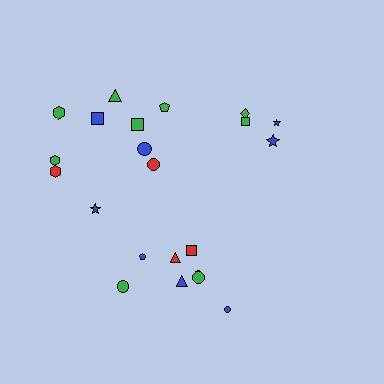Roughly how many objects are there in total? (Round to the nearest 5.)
Roughly 20 objects in total.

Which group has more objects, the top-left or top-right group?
The top-left group.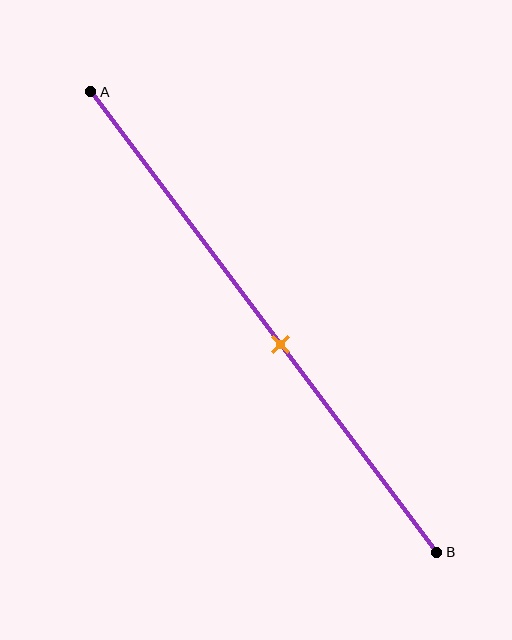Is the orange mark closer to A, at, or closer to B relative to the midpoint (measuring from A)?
The orange mark is closer to point B than the midpoint of segment AB.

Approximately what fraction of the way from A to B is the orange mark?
The orange mark is approximately 55% of the way from A to B.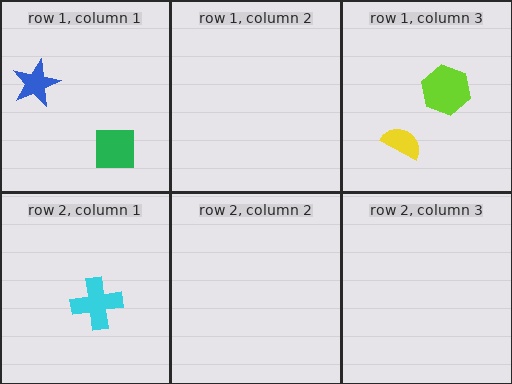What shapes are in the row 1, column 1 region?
The blue star, the green square.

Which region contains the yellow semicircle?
The row 1, column 3 region.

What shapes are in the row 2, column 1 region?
The cyan cross.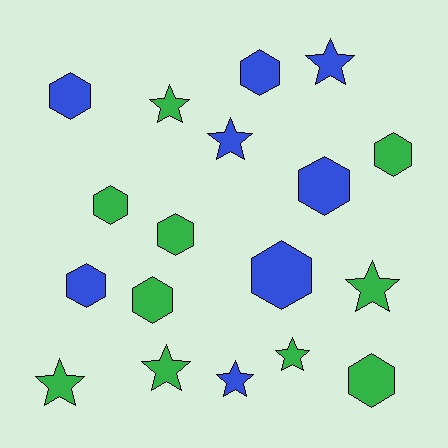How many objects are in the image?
There are 18 objects.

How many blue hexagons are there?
There are 5 blue hexagons.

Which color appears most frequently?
Green, with 10 objects.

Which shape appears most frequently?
Hexagon, with 10 objects.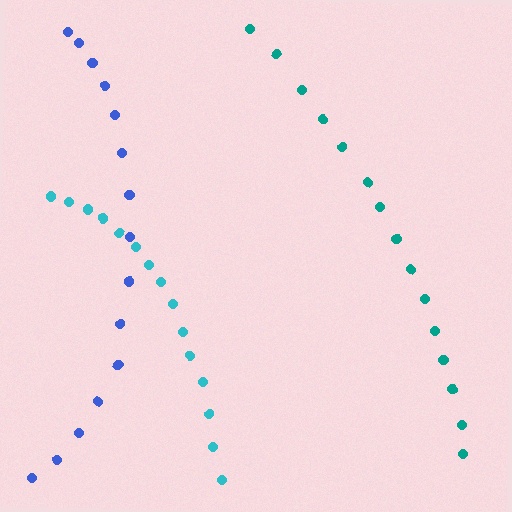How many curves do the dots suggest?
There are 3 distinct paths.